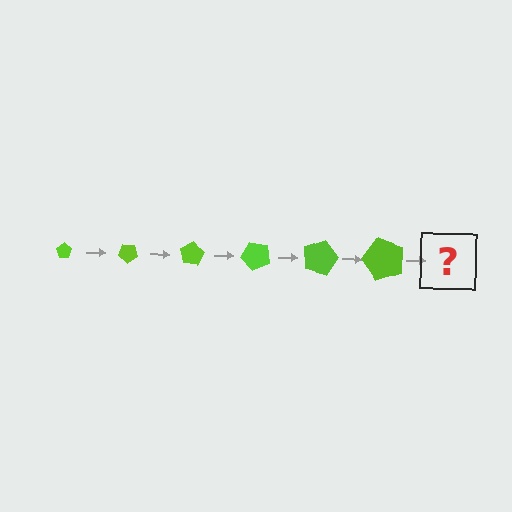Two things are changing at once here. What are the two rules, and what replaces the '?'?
The two rules are that the pentagon grows larger each step and it rotates 40 degrees each step. The '?' should be a pentagon, larger than the previous one and rotated 240 degrees from the start.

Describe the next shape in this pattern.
It should be a pentagon, larger than the previous one and rotated 240 degrees from the start.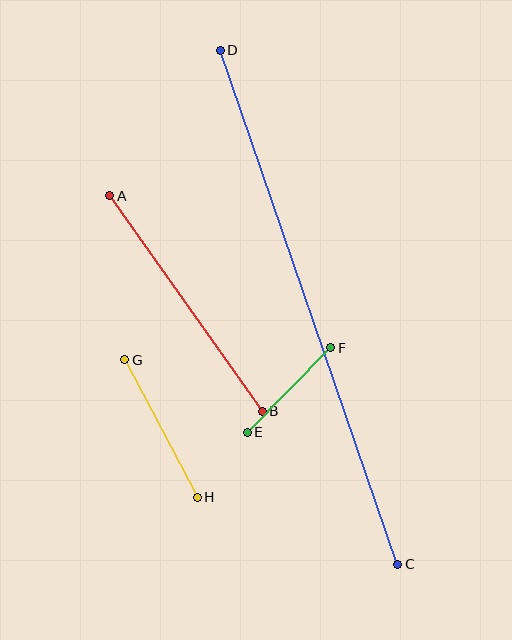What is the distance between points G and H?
The distance is approximately 156 pixels.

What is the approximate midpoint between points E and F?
The midpoint is at approximately (289, 390) pixels.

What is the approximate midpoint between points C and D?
The midpoint is at approximately (309, 307) pixels.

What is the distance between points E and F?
The distance is approximately 119 pixels.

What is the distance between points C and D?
The distance is approximately 544 pixels.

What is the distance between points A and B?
The distance is approximately 264 pixels.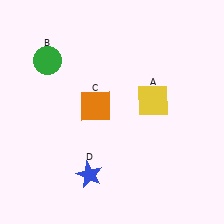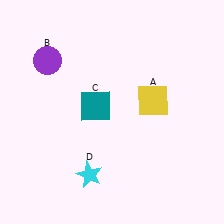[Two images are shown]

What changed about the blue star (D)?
In Image 1, D is blue. In Image 2, it changed to cyan.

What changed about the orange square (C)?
In Image 1, C is orange. In Image 2, it changed to teal.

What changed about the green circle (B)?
In Image 1, B is green. In Image 2, it changed to purple.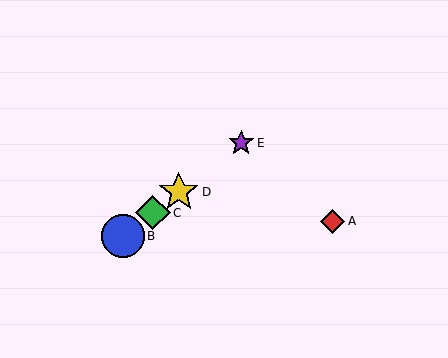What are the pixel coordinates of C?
Object C is at (153, 213).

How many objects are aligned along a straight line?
4 objects (B, C, D, E) are aligned along a straight line.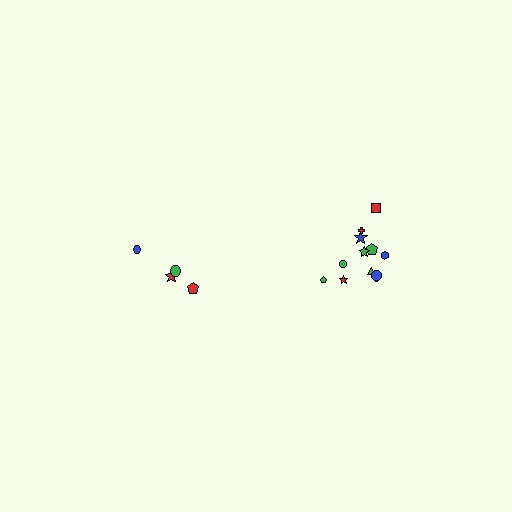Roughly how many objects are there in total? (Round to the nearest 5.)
Roughly 15 objects in total.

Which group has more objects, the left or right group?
The right group.